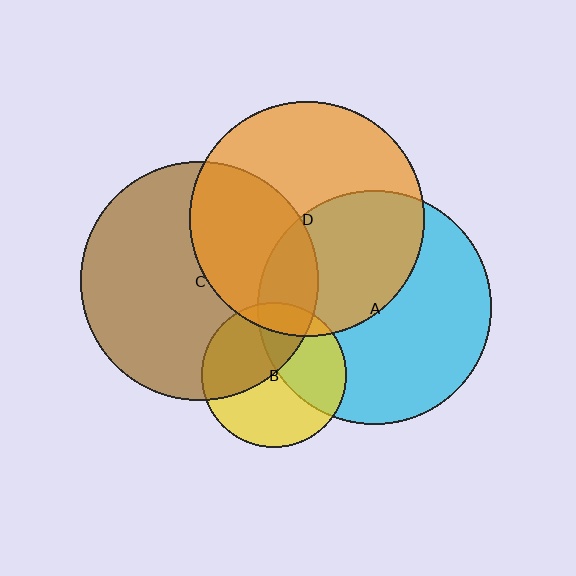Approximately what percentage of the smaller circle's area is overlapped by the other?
Approximately 35%.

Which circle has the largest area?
Circle C (brown).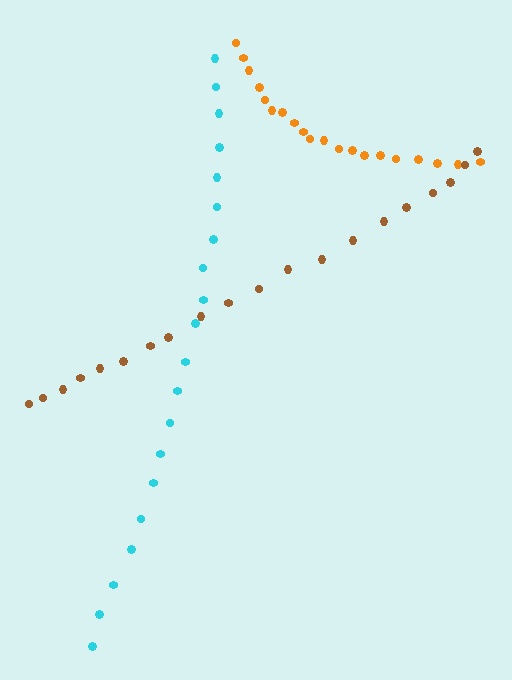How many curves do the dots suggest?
There are 3 distinct paths.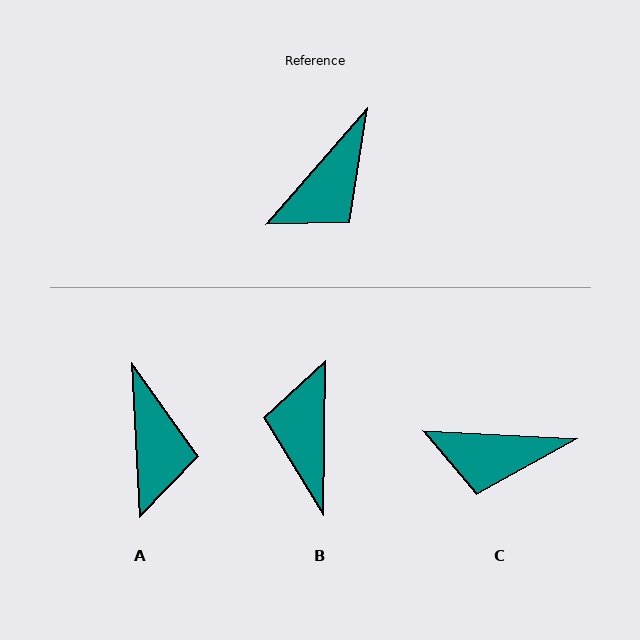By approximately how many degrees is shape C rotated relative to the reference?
Approximately 52 degrees clockwise.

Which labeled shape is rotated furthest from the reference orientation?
B, about 139 degrees away.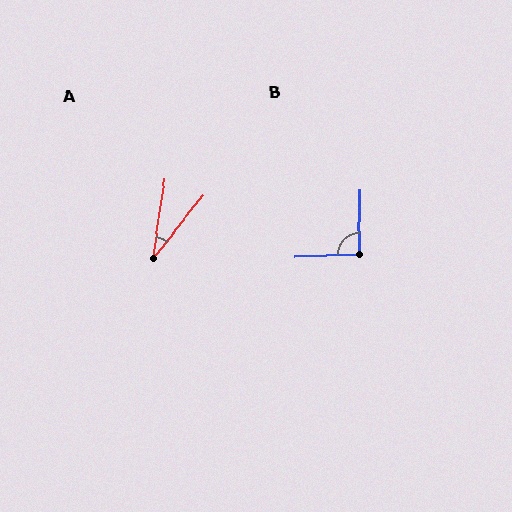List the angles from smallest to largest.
A (30°), B (92°).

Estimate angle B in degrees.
Approximately 92 degrees.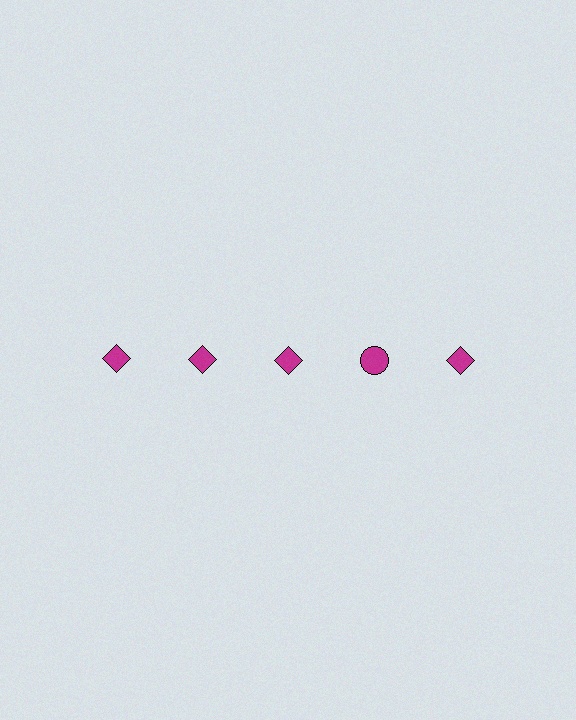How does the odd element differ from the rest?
It has a different shape: circle instead of diamond.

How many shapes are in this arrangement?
There are 5 shapes arranged in a grid pattern.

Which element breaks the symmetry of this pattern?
The magenta circle in the top row, second from right column breaks the symmetry. All other shapes are magenta diamonds.